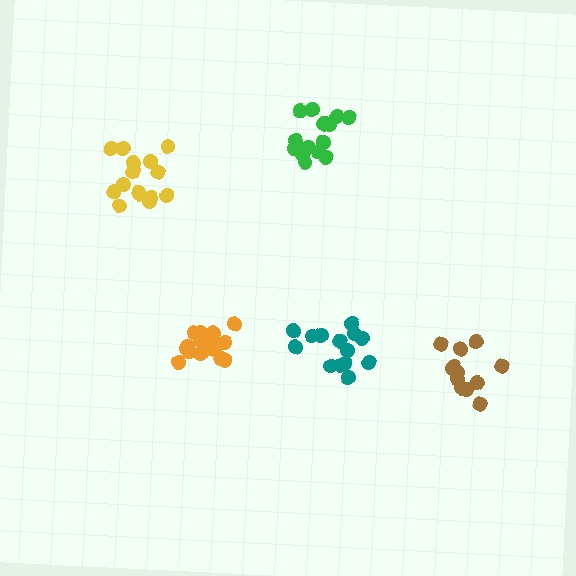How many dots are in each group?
Group 1: 16 dots, Group 2: 14 dots, Group 3: 12 dots, Group 4: 15 dots, Group 5: 17 dots (74 total).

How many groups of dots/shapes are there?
There are 5 groups.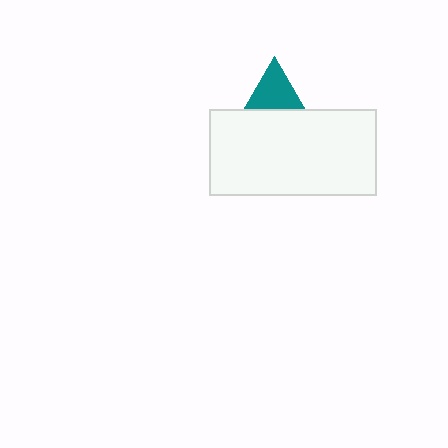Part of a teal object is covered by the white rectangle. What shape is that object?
It is a triangle.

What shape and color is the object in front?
The object in front is a white rectangle.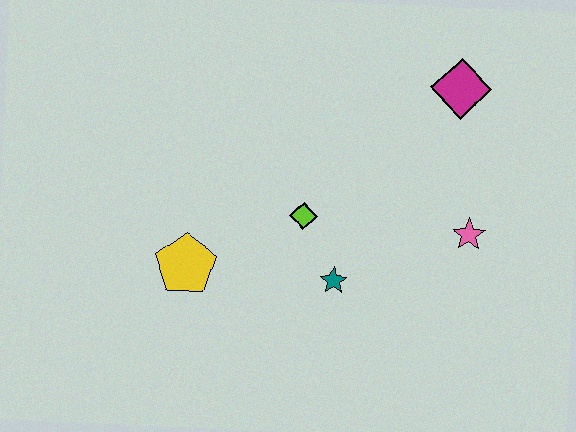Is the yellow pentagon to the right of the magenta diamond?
No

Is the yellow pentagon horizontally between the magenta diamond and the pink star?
No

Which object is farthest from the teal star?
The magenta diamond is farthest from the teal star.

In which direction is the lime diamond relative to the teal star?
The lime diamond is above the teal star.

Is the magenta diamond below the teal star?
No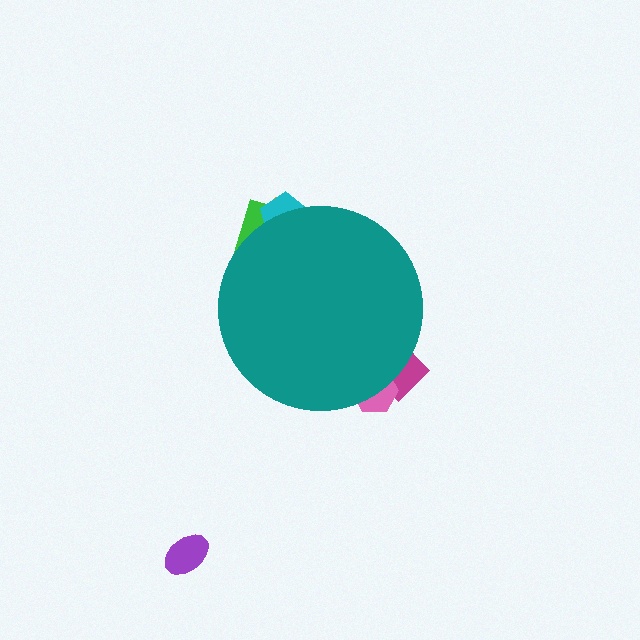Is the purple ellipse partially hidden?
No, the purple ellipse is fully visible.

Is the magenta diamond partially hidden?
Yes, the magenta diamond is partially hidden behind the teal circle.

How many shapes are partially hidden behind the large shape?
5 shapes are partially hidden.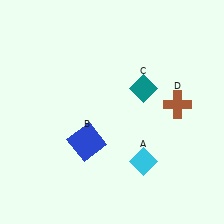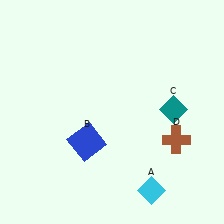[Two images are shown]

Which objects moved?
The objects that moved are: the cyan diamond (A), the teal diamond (C), the brown cross (D).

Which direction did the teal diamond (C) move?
The teal diamond (C) moved right.